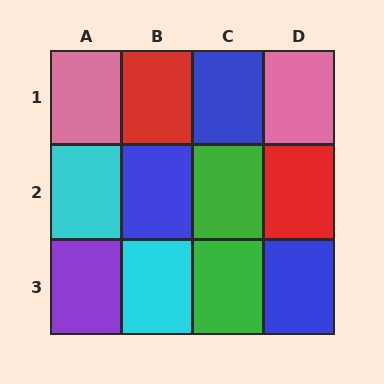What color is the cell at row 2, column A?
Cyan.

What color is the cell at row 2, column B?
Blue.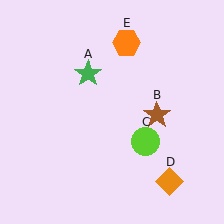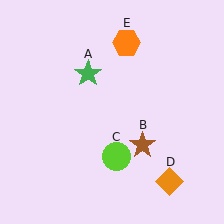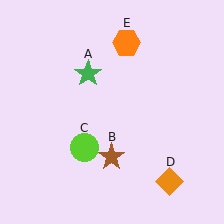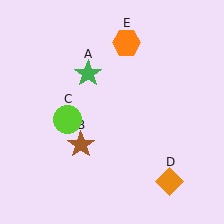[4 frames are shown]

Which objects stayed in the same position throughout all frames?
Green star (object A) and orange diamond (object D) and orange hexagon (object E) remained stationary.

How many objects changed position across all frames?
2 objects changed position: brown star (object B), lime circle (object C).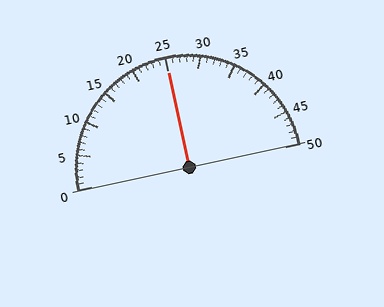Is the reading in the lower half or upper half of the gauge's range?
The reading is in the upper half of the range (0 to 50).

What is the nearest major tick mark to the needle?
The nearest major tick mark is 25.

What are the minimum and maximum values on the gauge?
The gauge ranges from 0 to 50.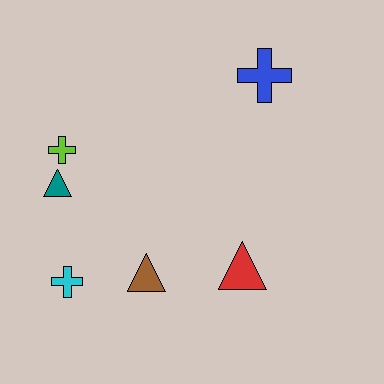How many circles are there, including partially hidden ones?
There are no circles.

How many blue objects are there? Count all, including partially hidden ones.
There is 1 blue object.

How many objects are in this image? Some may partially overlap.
There are 6 objects.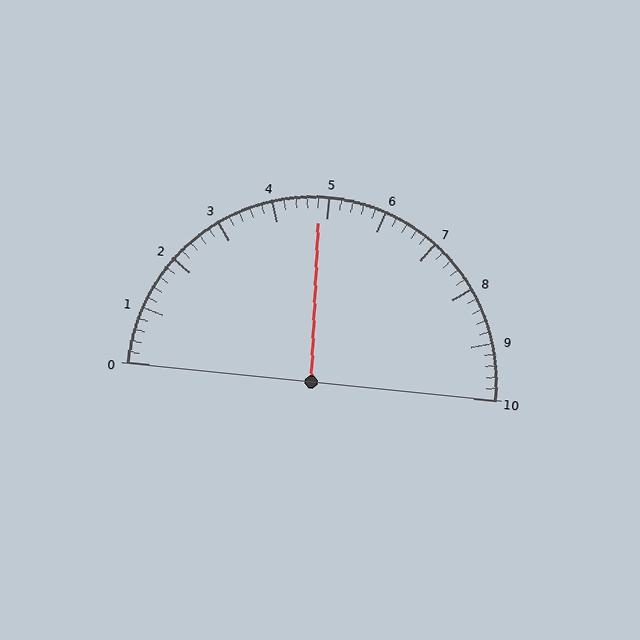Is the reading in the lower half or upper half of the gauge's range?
The reading is in the lower half of the range (0 to 10).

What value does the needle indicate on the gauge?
The needle indicates approximately 4.8.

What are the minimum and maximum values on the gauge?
The gauge ranges from 0 to 10.